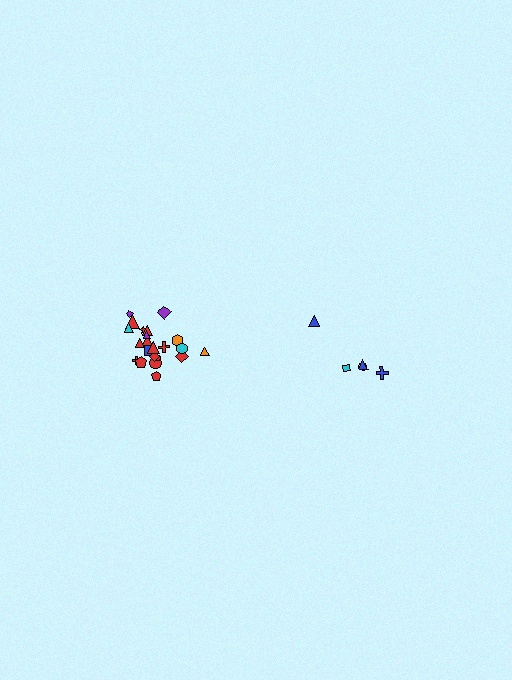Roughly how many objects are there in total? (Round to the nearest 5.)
Roughly 25 objects in total.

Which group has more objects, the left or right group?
The left group.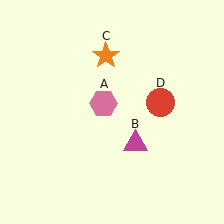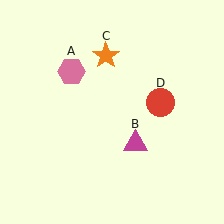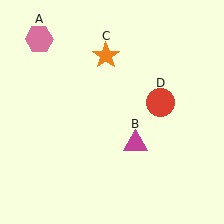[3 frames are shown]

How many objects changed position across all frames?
1 object changed position: pink hexagon (object A).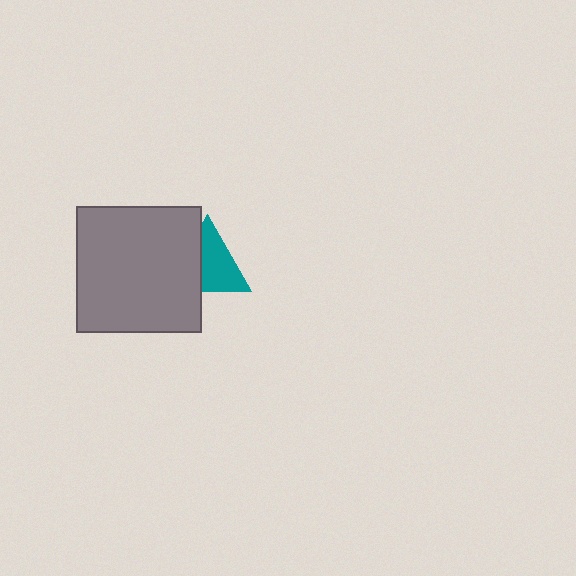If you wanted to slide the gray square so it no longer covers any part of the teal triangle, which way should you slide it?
Slide it left — that is the most direct way to separate the two shapes.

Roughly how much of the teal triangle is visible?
About half of it is visible (roughly 63%).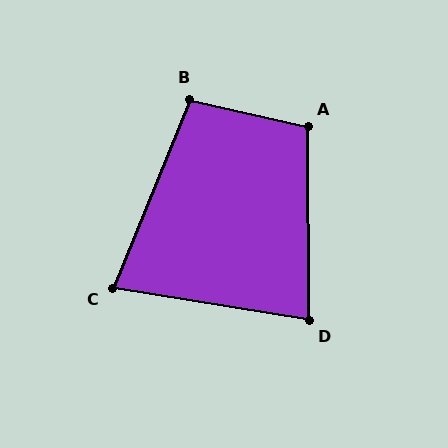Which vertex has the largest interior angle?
A, at approximately 103 degrees.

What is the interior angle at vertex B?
Approximately 99 degrees (obtuse).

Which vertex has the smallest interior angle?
C, at approximately 77 degrees.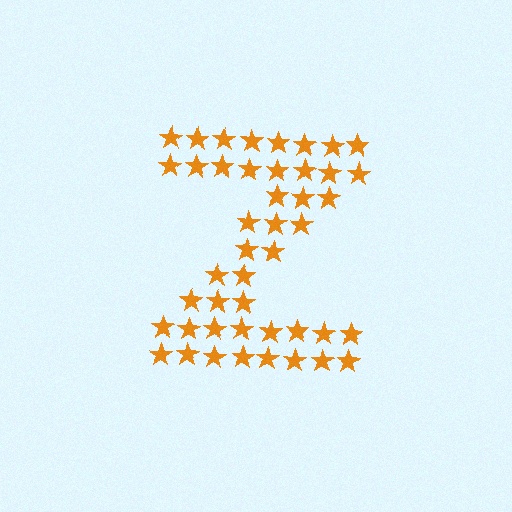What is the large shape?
The large shape is the letter Z.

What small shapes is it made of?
It is made of small stars.